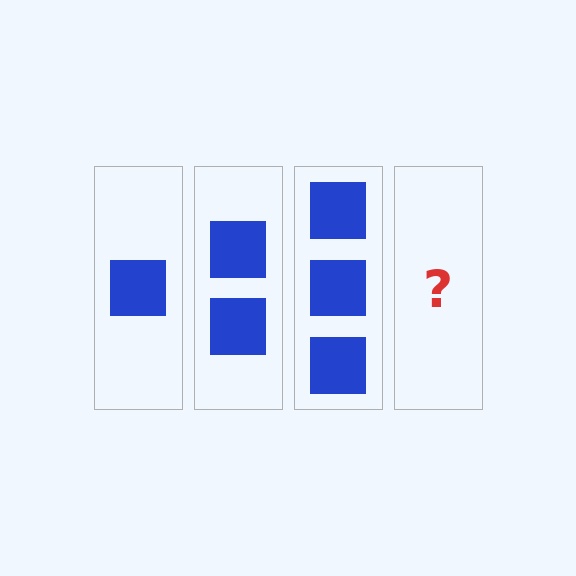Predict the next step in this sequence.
The next step is 4 squares.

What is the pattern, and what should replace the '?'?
The pattern is that each step adds one more square. The '?' should be 4 squares.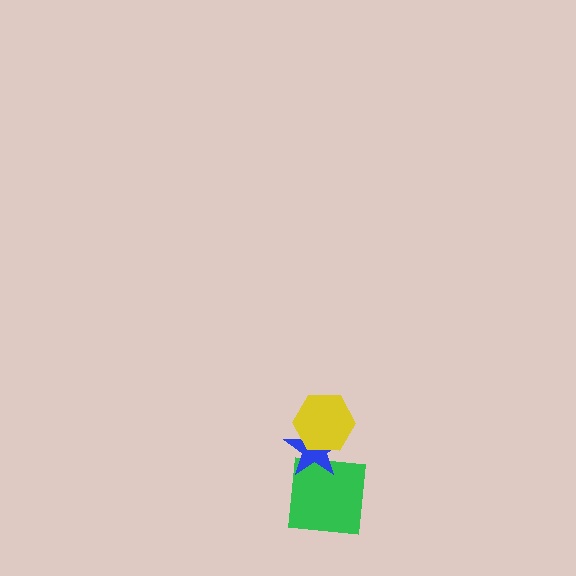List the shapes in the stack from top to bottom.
From top to bottom: the yellow hexagon, the blue star, the green square.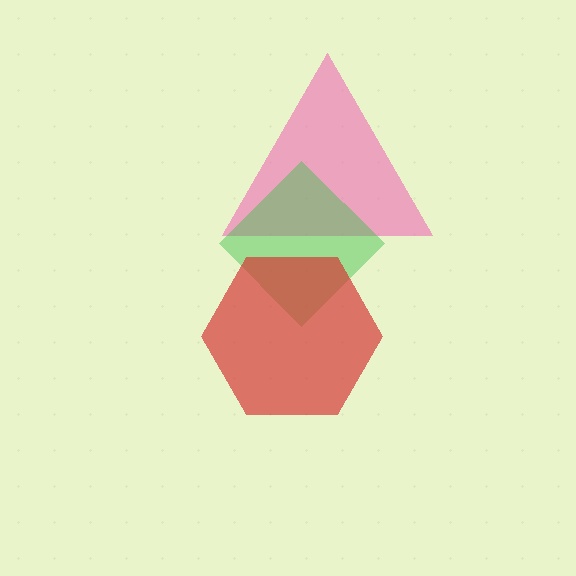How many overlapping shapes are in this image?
There are 3 overlapping shapes in the image.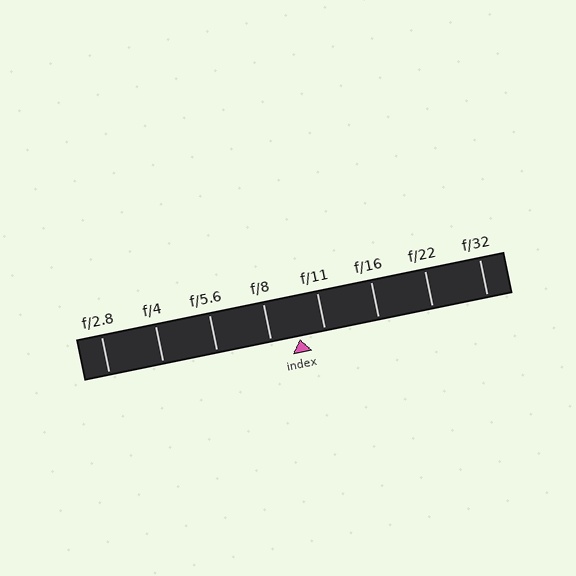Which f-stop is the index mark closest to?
The index mark is closest to f/11.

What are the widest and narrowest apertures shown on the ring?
The widest aperture shown is f/2.8 and the narrowest is f/32.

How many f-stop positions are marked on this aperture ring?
There are 8 f-stop positions marked.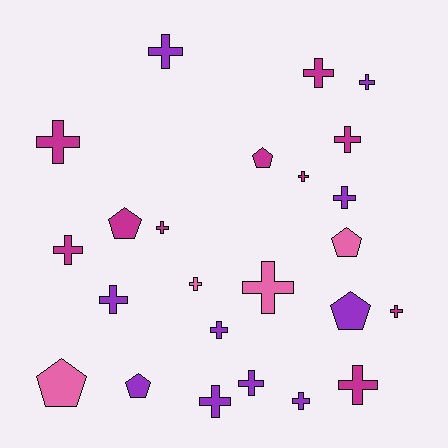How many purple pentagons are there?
There are 2 purple pentagons.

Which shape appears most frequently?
Cross, with 18 objects.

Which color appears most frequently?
Magenta, with 10 objects.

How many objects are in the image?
There are 24 objects.